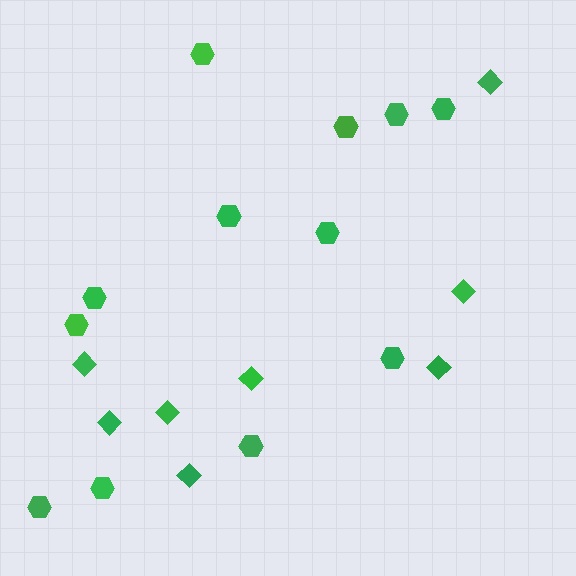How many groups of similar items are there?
There are 2 groups: one group of diamonds (8) and one group of hexagons (12).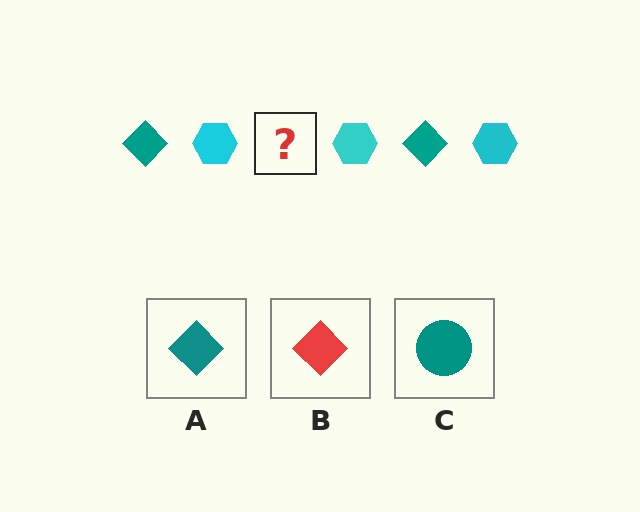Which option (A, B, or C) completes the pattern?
A.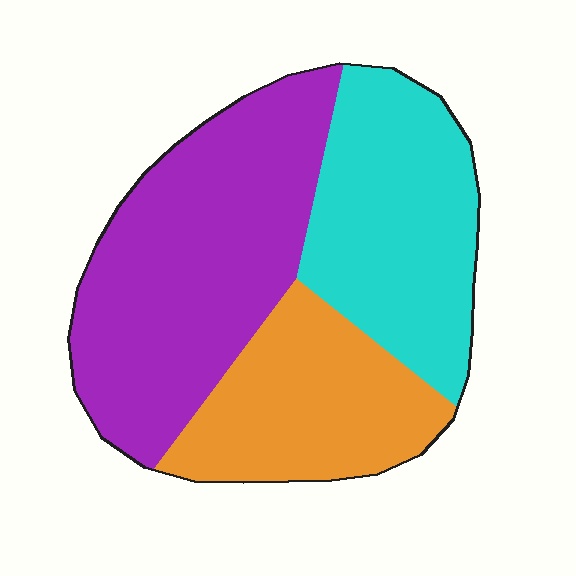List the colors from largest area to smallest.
From largest to smallest: purple, cyan, orange.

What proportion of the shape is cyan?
Cyan takes up about one third (1/3) of the shape.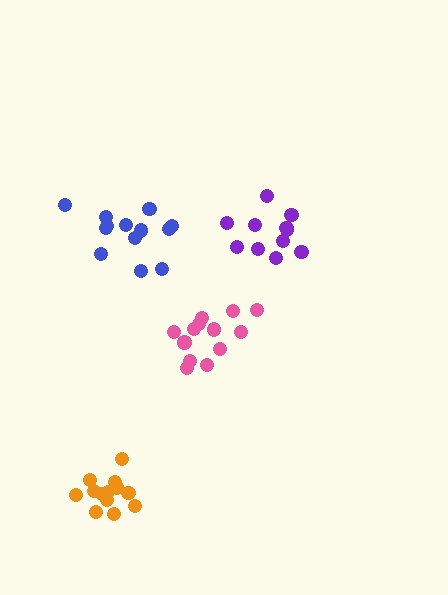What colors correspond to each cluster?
The clusters are colored: blue, orange, purple, pink.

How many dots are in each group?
Group 1: 13 dots, Group 2: 13 dots, Group 3: 11 dots, Group 4: 13 dots (50 total).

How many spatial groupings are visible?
There are 4 spatial groupings.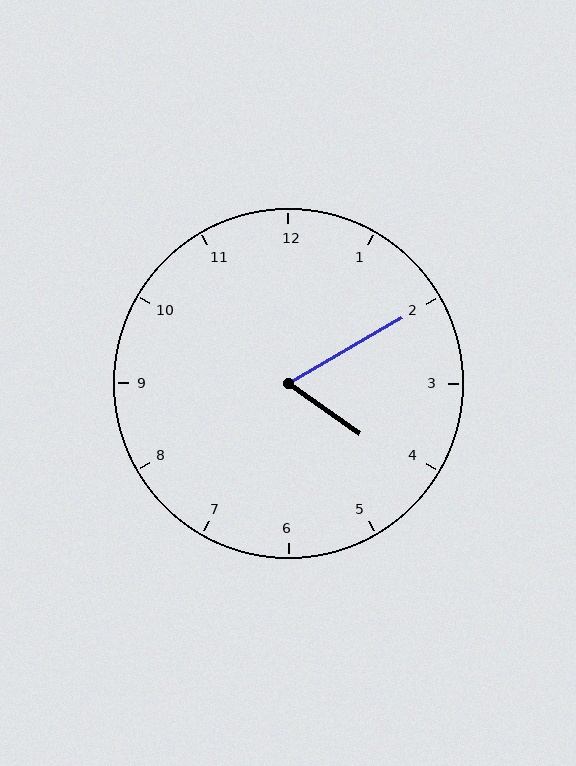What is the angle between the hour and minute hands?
Approximately 65 degrees.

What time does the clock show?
4:10.